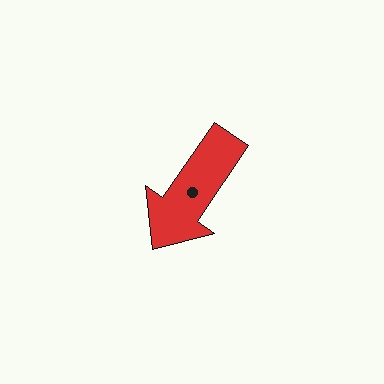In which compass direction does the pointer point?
Southwest.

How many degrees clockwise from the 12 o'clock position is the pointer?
Approximately 214 degrees.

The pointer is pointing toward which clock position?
Roughly 7 o'clock.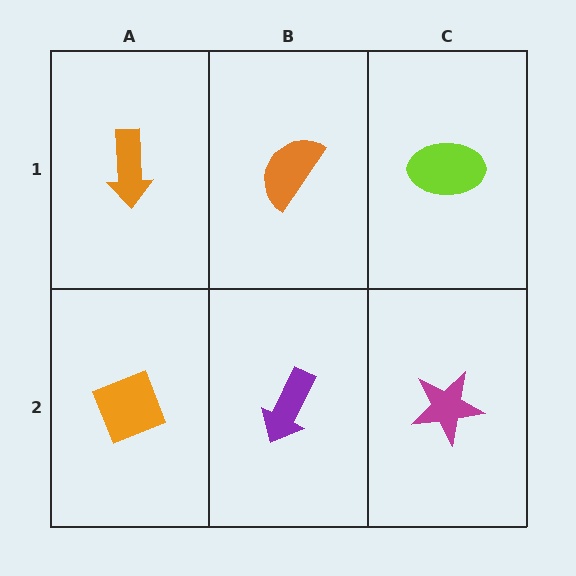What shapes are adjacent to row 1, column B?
A purple arrow (row 2, column B), an orange arrow (row 1, column A), a lime ellipse (row 1, column C).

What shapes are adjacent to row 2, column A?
An orange arrow (row 1, column A), a purple arrow (row 2, column B).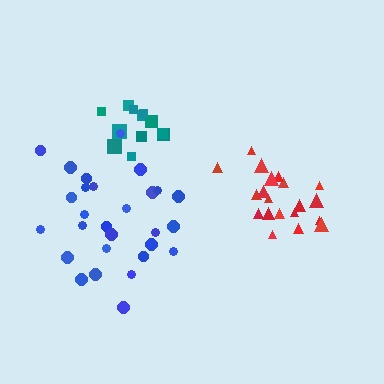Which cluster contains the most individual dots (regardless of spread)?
Blue (28).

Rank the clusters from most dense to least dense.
red, teal, blue.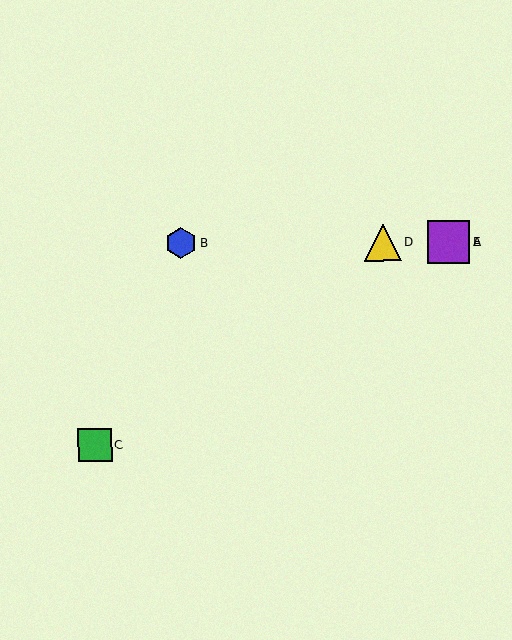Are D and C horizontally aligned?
No, D is at y≈243 and C is at y≈445.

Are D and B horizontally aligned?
Yes, both are at y≈243.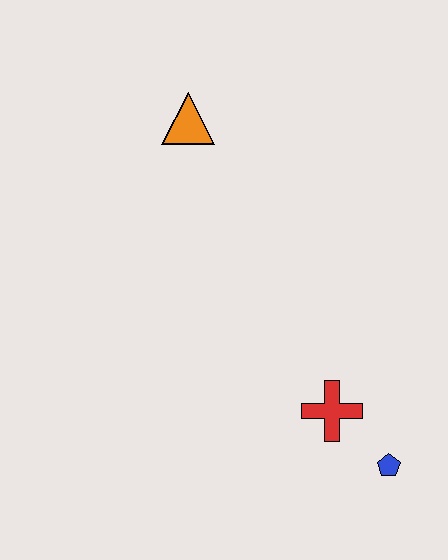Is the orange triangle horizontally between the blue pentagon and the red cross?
No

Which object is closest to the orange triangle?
The red cross is closest to the orange triangle.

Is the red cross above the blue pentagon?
Yes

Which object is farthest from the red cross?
The orange triangle is farthest from the red cross.